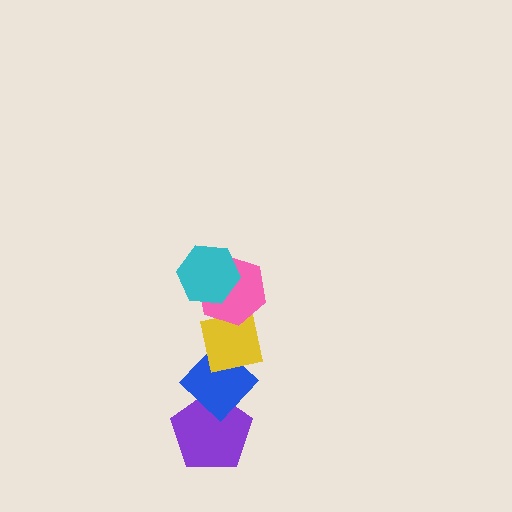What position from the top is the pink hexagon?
The pink hexagon is 2nd from the top.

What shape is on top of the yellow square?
The pink hexagon is on top of the yellow square.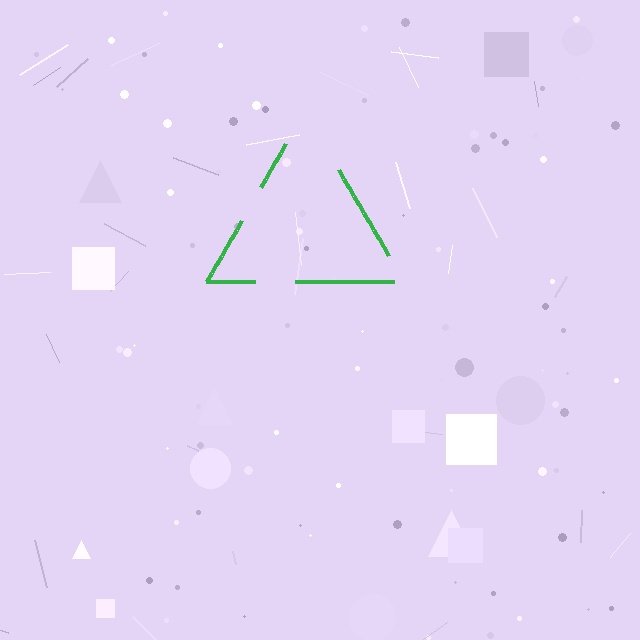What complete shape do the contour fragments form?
The contour fragments form a triangle.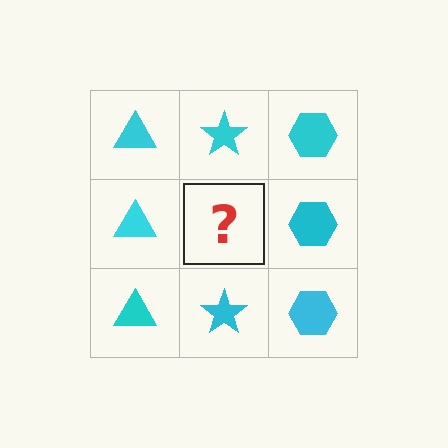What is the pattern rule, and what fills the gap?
The rule is that each column has a consistent shape. The gap should be filled with a cyan star.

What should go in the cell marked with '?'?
The missing cell should contain a cyan star.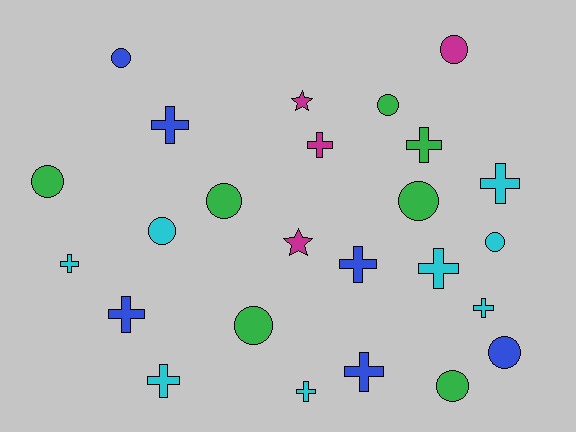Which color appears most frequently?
Cyan, with 8 objects.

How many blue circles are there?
There are 2 blue circles.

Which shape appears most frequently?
Cross, with 12 objects.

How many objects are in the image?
There are 25 objects.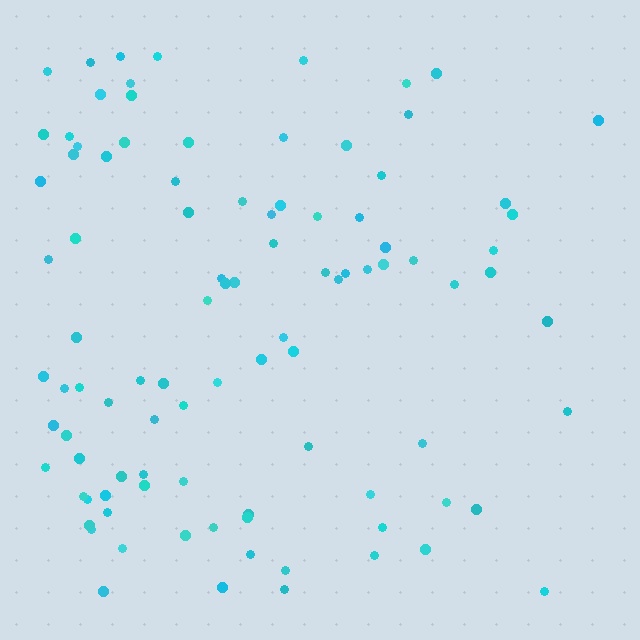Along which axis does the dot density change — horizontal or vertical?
Horizontal.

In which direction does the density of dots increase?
From right to left, with the left side densest.